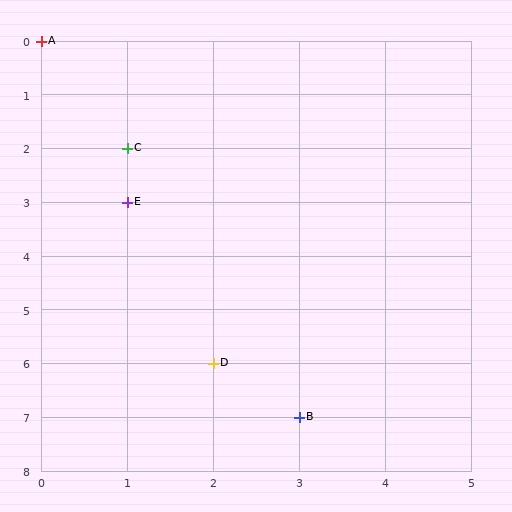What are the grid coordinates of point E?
Point E is at grid coordinates (1, 3).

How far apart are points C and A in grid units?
Points C and A are 1 column and 2 rows apart (about 2.2 grid units diagonally).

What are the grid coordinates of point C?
Point C is at grid coordinates (1, 2).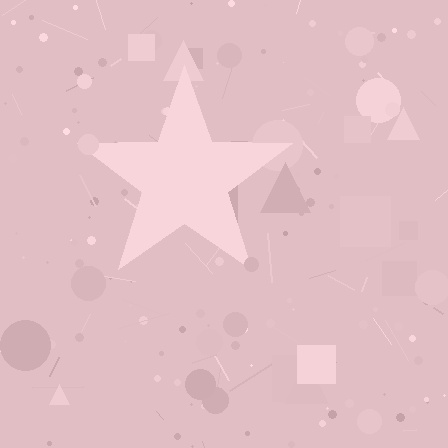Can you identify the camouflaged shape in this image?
The camouflaged shape is a star.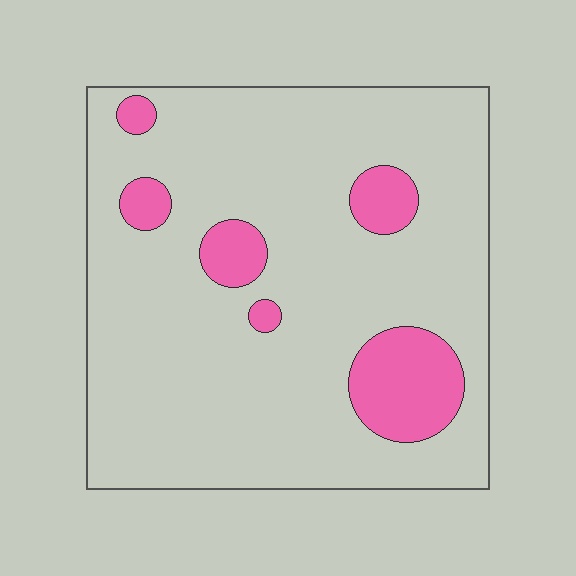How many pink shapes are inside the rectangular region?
6.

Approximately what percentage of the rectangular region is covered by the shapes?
Approximately 15%.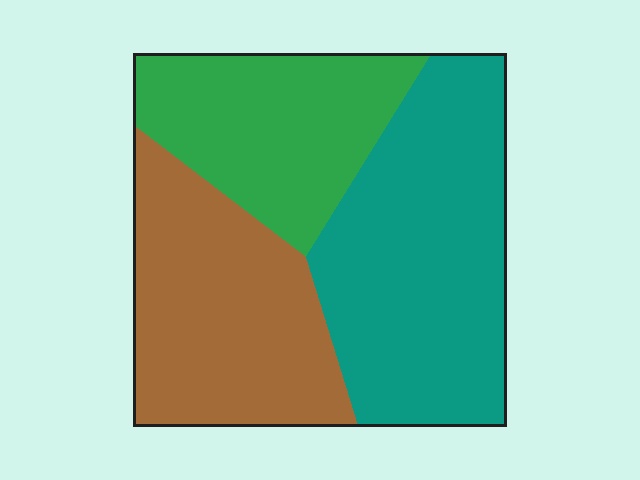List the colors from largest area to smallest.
From largest to smallest: teal, brown, green.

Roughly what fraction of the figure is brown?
Brown takes up between a sixth and a third of the figure.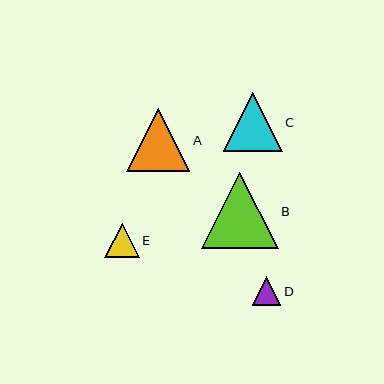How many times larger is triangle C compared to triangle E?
Triangle C is approximately 1.7 times the size of triangle E.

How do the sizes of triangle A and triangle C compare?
Triangle A and triangle C are approximately the same size.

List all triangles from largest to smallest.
From largest to smallest: B, A, C, E, D.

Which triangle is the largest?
Triangle B is the largest with a size of approximately 77 pixels.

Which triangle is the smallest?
Triangle D is the smallest with a size of approximately 29 pixels.